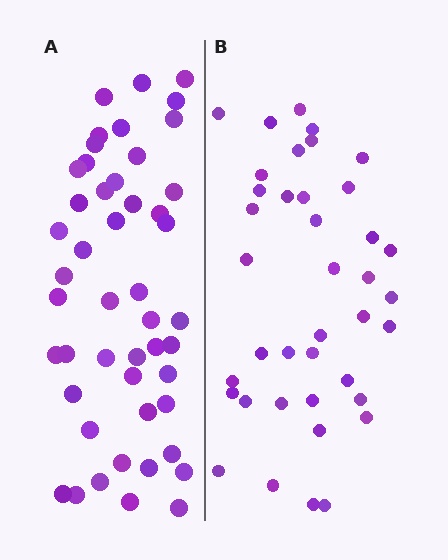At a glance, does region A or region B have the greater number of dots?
Region A (the left region) has more dots.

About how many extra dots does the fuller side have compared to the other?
Region A has roughly 8 or so more dots than region B.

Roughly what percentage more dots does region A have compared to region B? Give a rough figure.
About 25% more.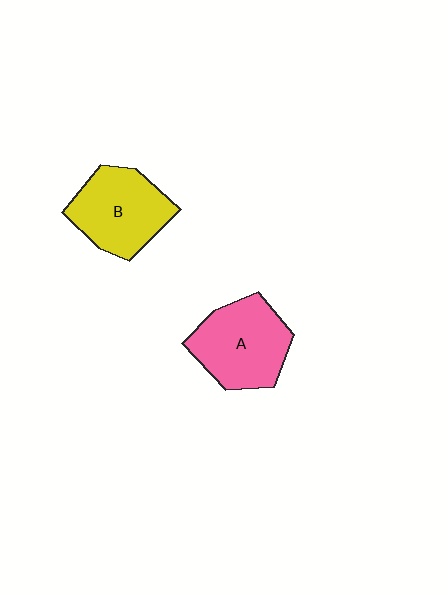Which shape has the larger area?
Shape A (pink).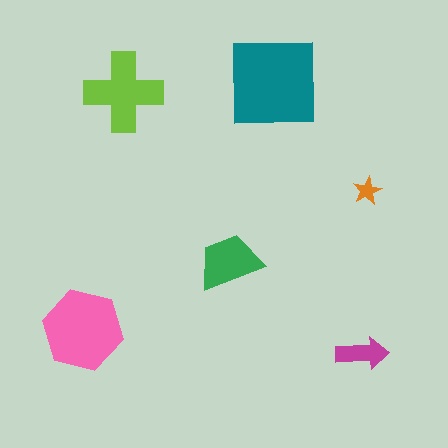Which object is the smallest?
The orange star.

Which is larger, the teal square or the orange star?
The teal square.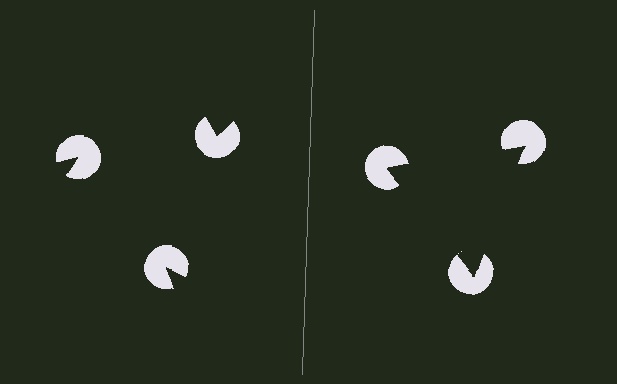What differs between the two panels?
The pac-man discs are positioned identically on both sides; only the wedge orientations differ. On the right they align to a triangle; on the left they are misaligned.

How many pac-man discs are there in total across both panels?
6 — 3 on each side.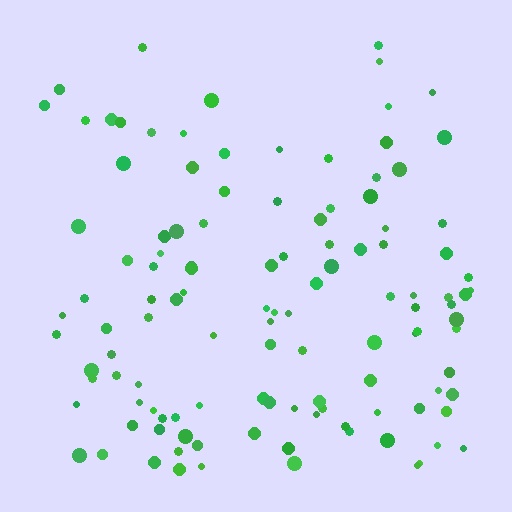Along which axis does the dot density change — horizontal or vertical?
Vertical.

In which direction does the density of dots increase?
From top to bottom, with the bottom side densest.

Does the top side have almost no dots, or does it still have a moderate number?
Still a moderate number, just noticeably fewer than the bottom.